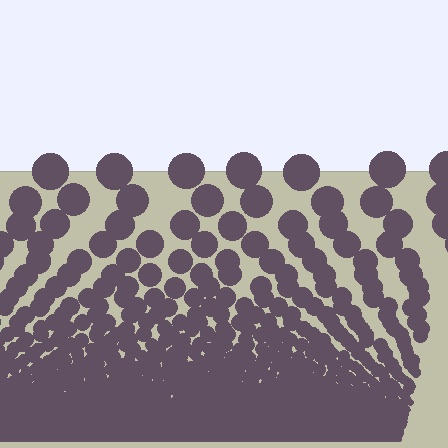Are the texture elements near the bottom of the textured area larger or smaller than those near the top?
Smaller. The gradient is inverted — elements near the bottom are smaller and denser.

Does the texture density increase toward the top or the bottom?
Density increases toward the bottom.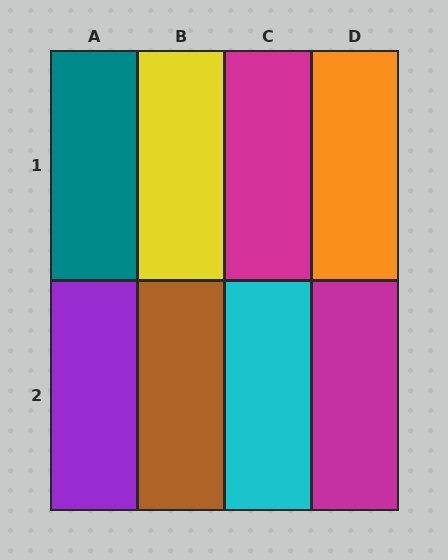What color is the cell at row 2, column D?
Magenta.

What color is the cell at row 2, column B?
Brown.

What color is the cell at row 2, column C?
Cyan.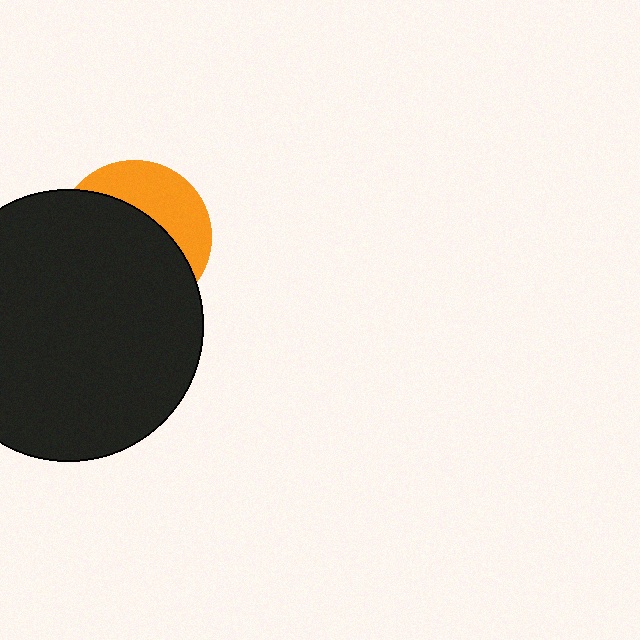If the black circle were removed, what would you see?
You would see the complete orange circle.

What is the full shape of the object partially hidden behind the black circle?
The partially hidden object is an orange circle.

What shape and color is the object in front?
The object in front is a black circle.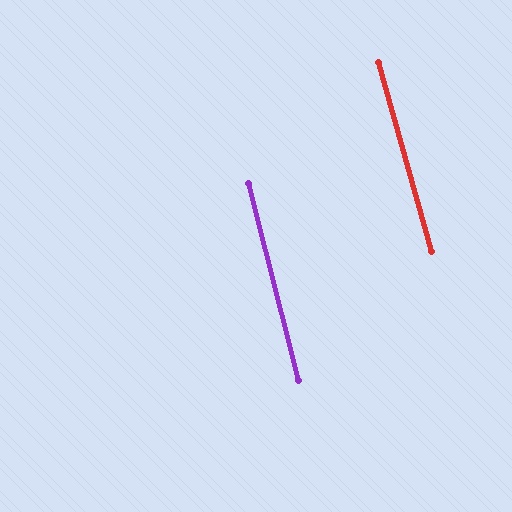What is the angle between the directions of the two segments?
Approximately 2 degrees.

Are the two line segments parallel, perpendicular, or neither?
Parallel — their directions differ by only 1.5°.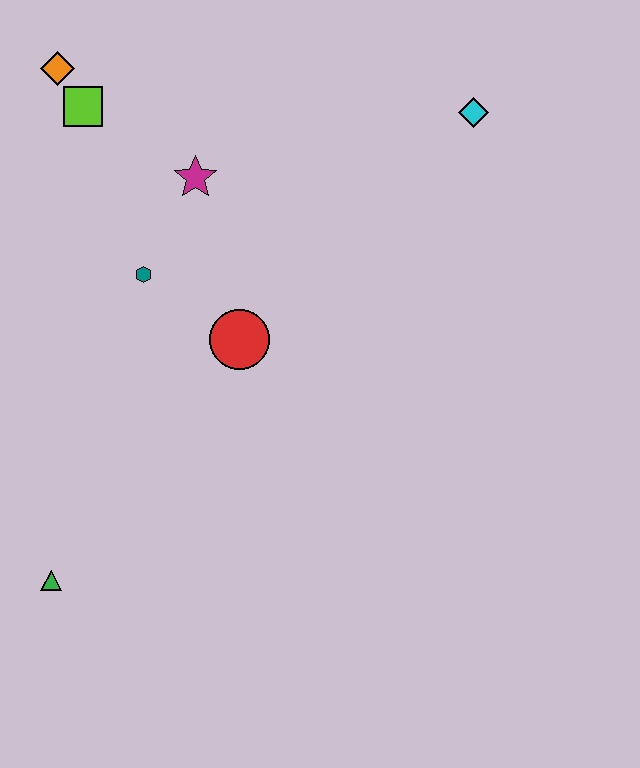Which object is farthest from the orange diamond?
The green triangle is farthest from the orange diamond.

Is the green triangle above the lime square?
No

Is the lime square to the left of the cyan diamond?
Yes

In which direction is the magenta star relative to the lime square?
The magenta star is to the right of the lime square.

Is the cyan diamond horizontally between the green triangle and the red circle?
No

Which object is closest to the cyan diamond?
The magenta star is closest to the cyan diamond.